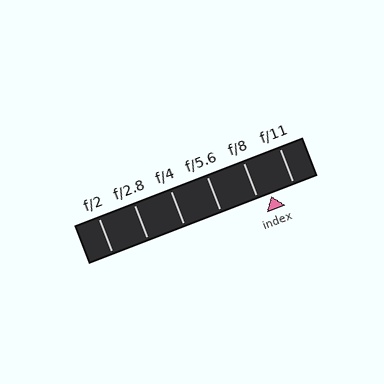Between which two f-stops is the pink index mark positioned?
The index mark is between f/8 and f/11.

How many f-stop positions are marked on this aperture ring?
There are 6 f-stop positions marked.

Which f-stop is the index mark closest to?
The index mark is closest to f/8.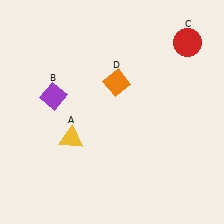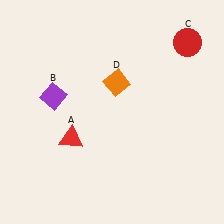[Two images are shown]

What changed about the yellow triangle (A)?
In Image 1, A is yellow. In Image 2, it changed to red.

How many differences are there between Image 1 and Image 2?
There is 1 difference between the two images.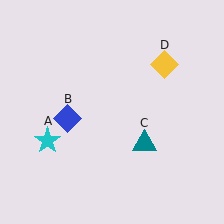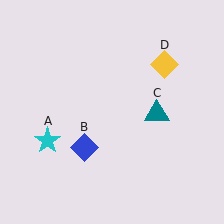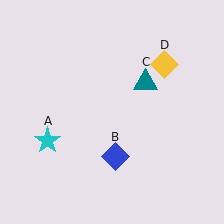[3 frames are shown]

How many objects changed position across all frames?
2 objects changed position: blue diamond (object B), teal triangle (object C).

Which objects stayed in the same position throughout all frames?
Cyan star (object A) and yellow diamond (object D) remained stationary.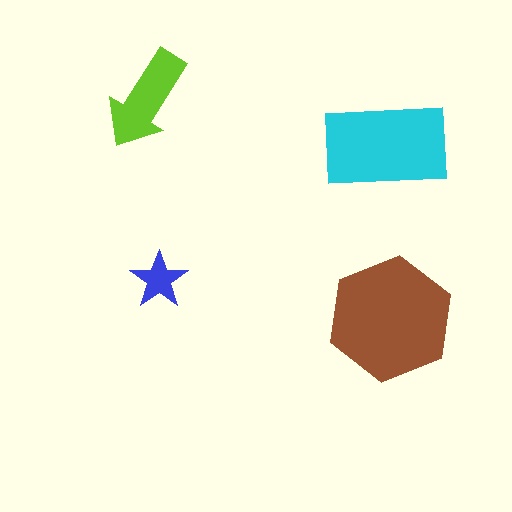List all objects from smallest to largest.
The blue star, the lime arrow, the cyan rectangle, the brown hexagon.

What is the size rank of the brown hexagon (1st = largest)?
1st.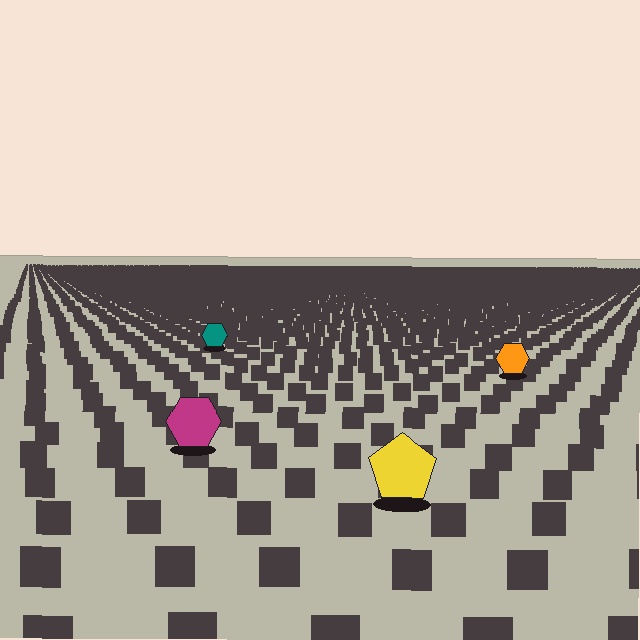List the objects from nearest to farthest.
From nearest to farthest: the yellow pentagon, the magenta hexagon, the orange hexagon, the teal hexagon.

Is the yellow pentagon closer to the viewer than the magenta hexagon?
Yes. The yellow pentagon is closer — you can tell from the texture gradient: the ground texture is coarser near it.